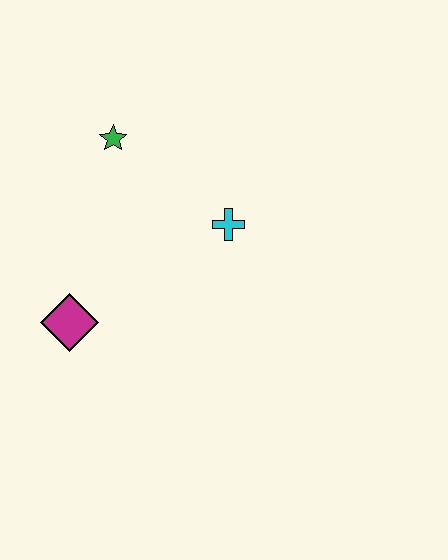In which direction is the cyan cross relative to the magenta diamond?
The cyan cross is to the right of the magenta diamond.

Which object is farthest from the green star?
The magenta diamond is farthest from the green star.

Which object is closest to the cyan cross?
The green star is closest to the cyan cross.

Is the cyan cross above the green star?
No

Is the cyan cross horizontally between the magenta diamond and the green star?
No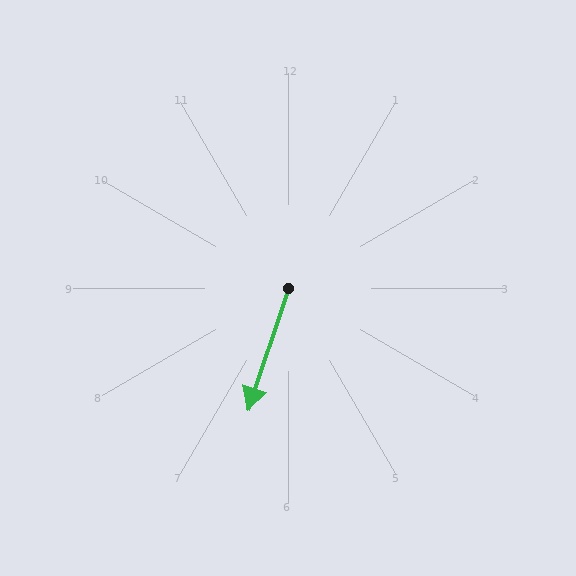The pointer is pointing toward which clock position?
Roughly 7 o'clock.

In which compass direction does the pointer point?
South.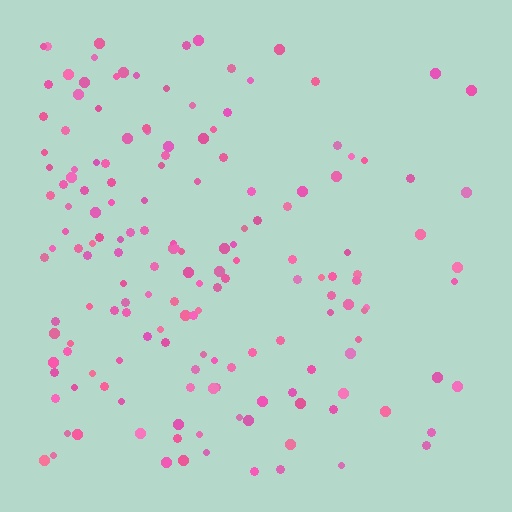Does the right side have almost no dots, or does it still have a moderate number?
Still a moderate number, just noticeably fewer than the left.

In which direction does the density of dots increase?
From right to left, with the left side densest.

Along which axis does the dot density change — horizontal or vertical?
Horizontal.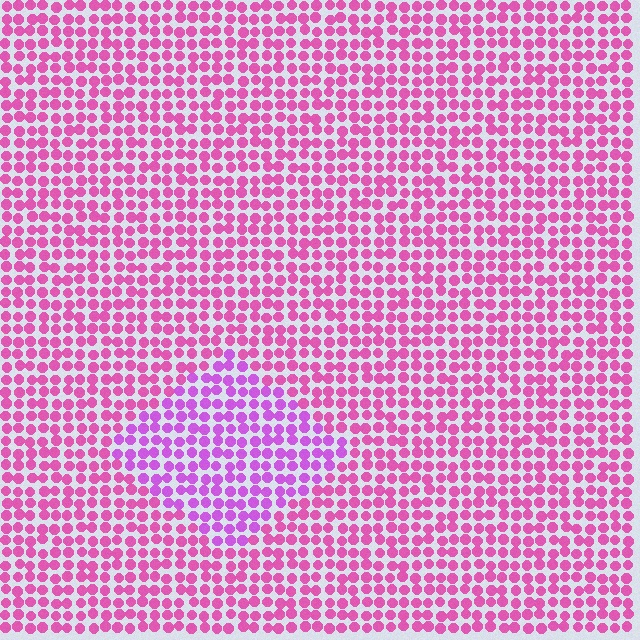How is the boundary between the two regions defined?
The boundary is defined purely by a slight shift in hue (about 29 degrees). Spacing, size, and orientation are identical on both sides.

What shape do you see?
I see a diamond.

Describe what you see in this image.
The image is filled with small pink elements in a uniform arrangement. A diamond-shaped region is visible where the elements are tinted to a slightly different hue, forming a subtle color boundary.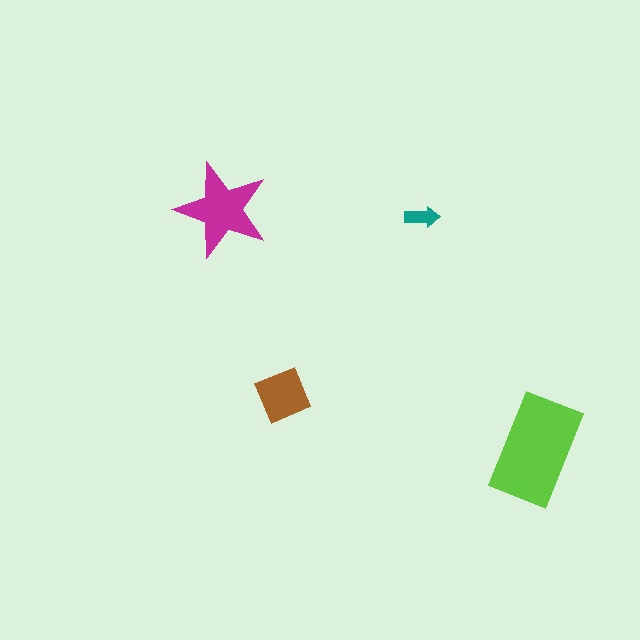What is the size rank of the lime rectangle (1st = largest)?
1st.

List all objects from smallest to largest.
The teal arrow, the brown diamond, the magenta star, the lime rectangle.